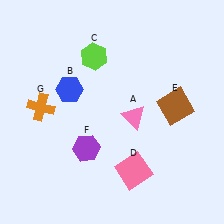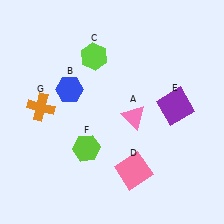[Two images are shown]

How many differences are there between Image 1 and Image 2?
There are 2 differences between the two images.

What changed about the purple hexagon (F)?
In Image 1, F is purple. In Image 2, it changed to lime.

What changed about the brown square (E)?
In Image 1, E is brown. In Image 2, it changed to purple.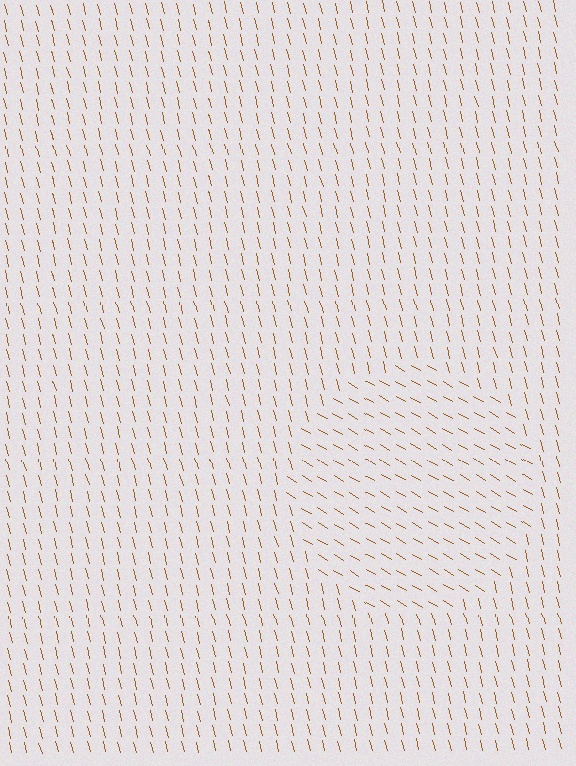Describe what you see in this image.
The image is filled with small brown line segments. A circle region in the image has lines oriented differently from the surrounding lines, creating a visible texture boundary.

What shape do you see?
I see a circle.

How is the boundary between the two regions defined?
The boundary is defined purely by a change in line orientation (approximately 45 degrees difference). All lines are the same color and thickness.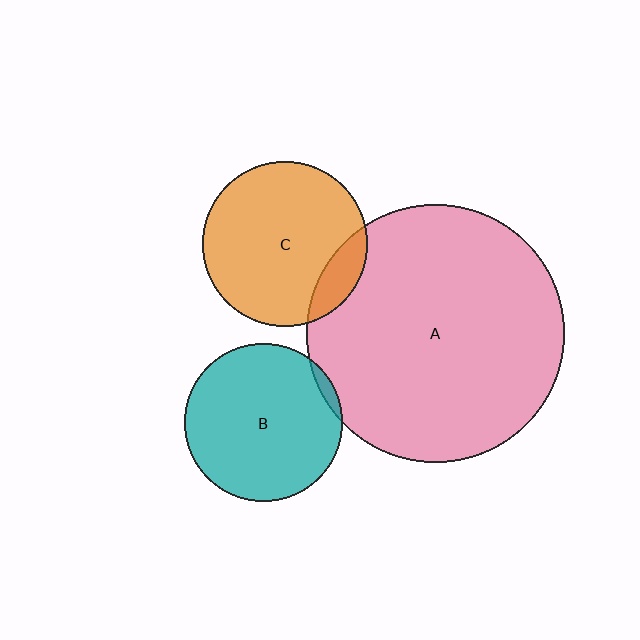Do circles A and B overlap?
Yes.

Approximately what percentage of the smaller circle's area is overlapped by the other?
Approximately 5%.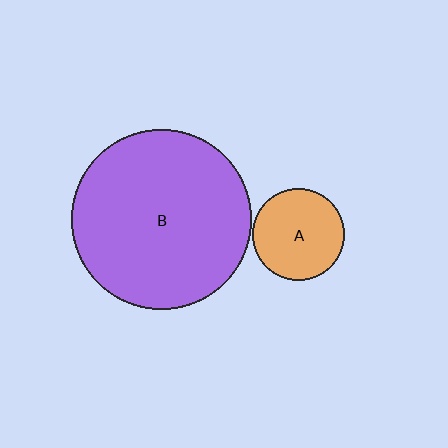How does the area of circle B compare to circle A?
Approximately 3.8 times.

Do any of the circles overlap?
No, none of the circles overlap.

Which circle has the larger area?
Circle B (purple).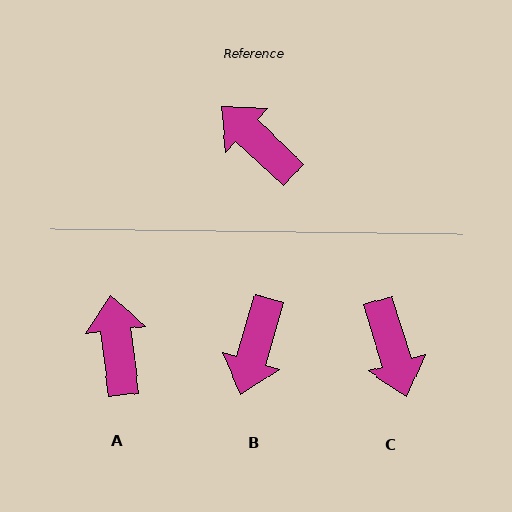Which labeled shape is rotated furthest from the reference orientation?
C, about 150 degrees away.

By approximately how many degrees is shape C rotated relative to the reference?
Approximately 150 degrees counter-clockwise.